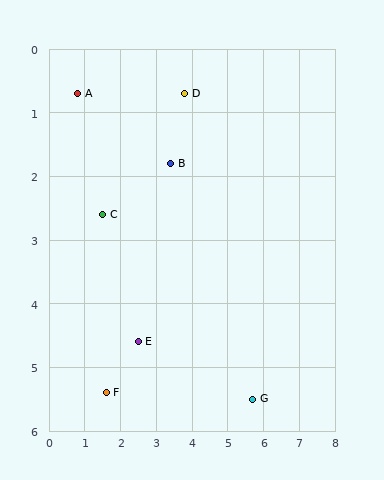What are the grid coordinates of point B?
Point B is at approximately (3.4, 1.8).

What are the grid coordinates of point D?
Point D is at approximately (3.8, 0.7).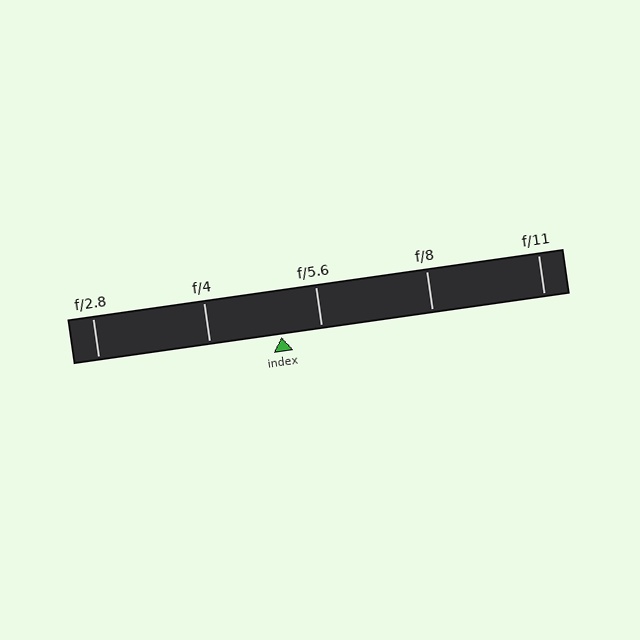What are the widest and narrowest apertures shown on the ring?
The widest aperture shown is f/2.8 and the narrowest is f/11.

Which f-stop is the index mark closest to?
The index mark is closest to f/5.6.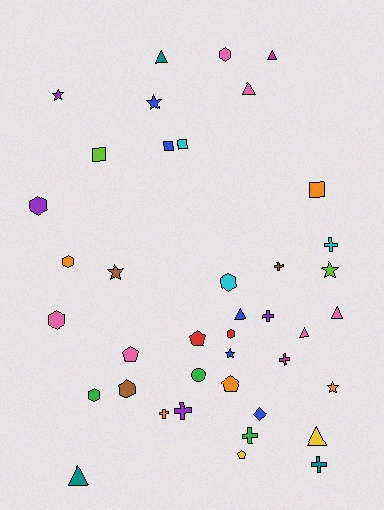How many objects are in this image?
There are 40 objects.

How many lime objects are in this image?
There are 2 lime objects.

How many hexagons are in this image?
There are 8 hexagons.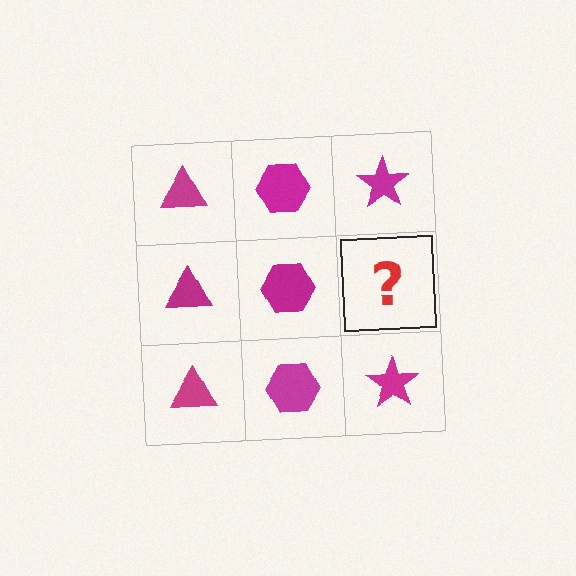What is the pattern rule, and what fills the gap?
The rule is that each column has a consistent shape. The gap should be filled with a magenta star.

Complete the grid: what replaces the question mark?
The question mark should be replaced with a magenta star.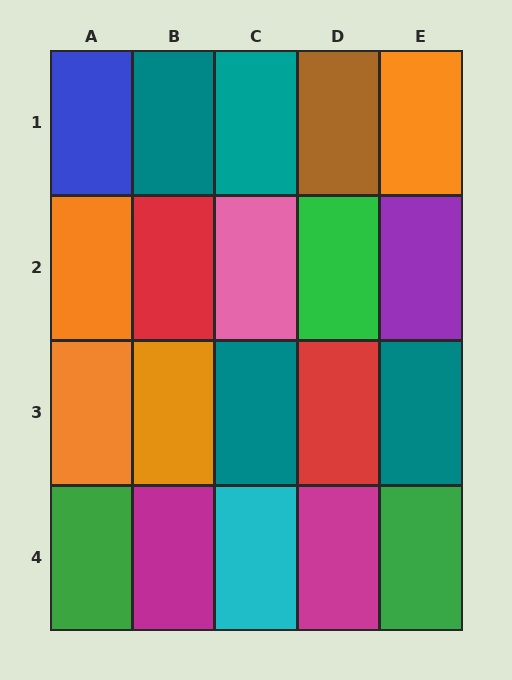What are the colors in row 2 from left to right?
Orange, red, pink, green, purple.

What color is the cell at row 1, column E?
Orange.